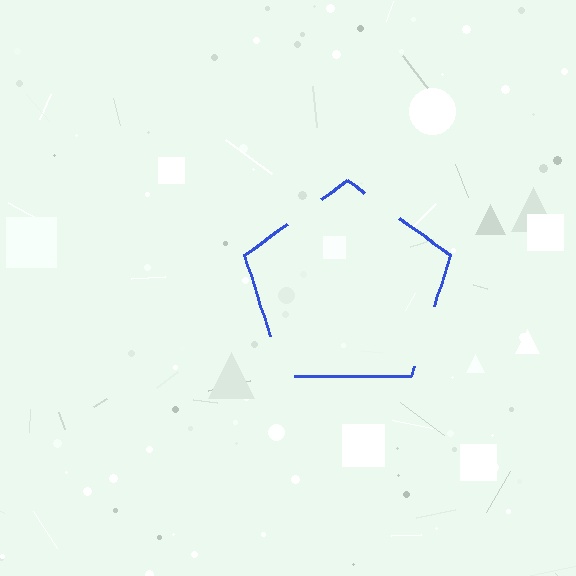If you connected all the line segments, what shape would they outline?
They would outline a pentagon.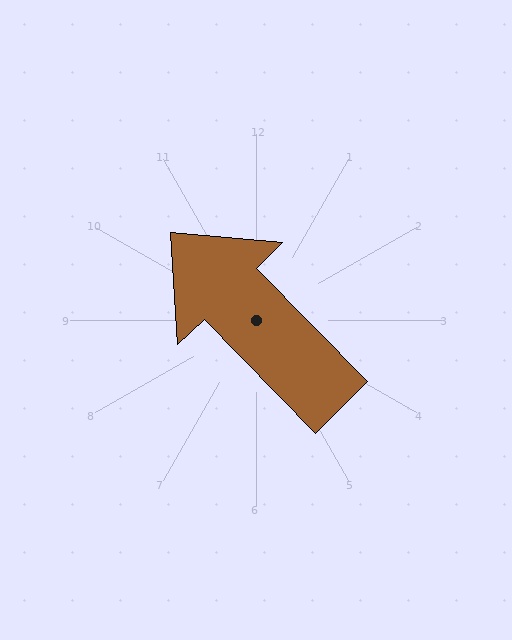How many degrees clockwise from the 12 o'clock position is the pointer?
Approximately 316 degrees.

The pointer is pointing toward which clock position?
Roughly 11 o'clock.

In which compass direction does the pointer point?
Northwest.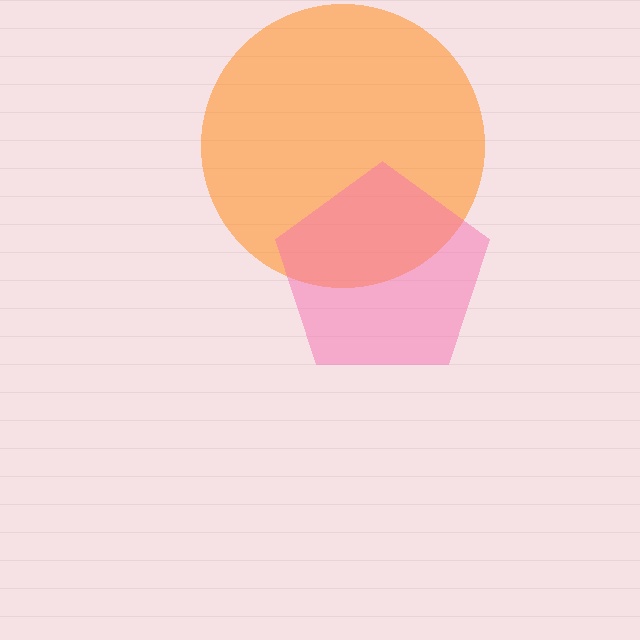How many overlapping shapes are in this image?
There are 2 overlapping shapes in the image.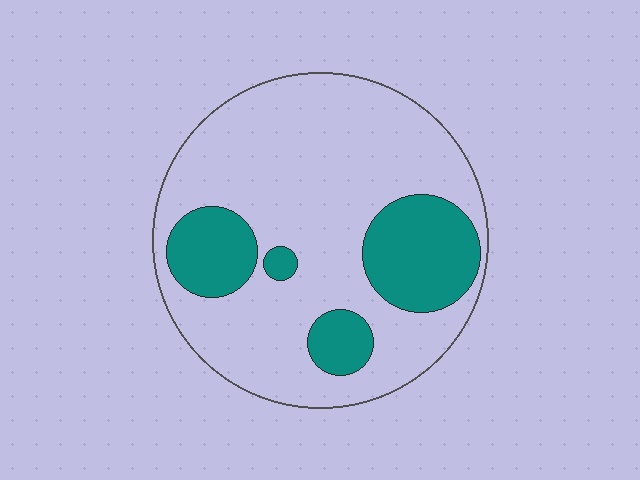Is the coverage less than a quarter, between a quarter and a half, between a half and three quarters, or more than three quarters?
Less than a quarter.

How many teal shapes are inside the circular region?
4.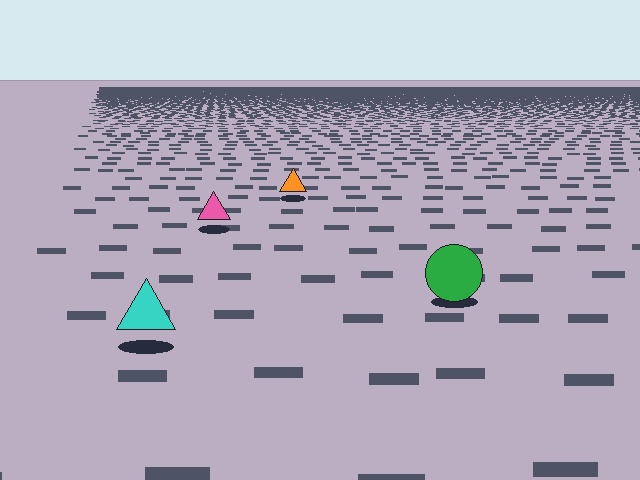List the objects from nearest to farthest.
From nearest to farthest: the cyan triangle, the green circle, the pink triangle, the orange triangle.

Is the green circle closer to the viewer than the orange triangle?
Yes. The green circle is closer — you can tell from the texture gradient: the ground texture is coarser near it.